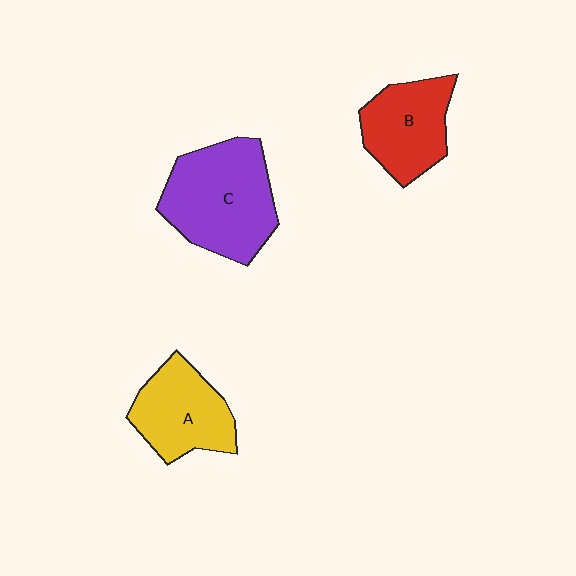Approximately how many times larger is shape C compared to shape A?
Approximately 1.4 times.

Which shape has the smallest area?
Shape B (red).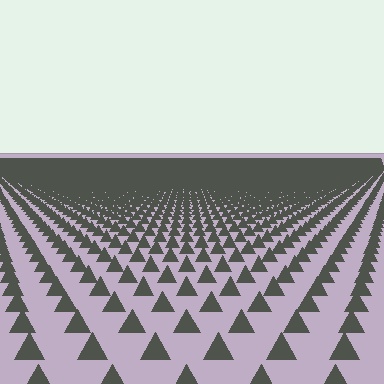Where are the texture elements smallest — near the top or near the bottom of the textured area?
Near the top.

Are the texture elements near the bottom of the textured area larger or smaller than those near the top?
Larger. Near the bottom, elements are closer to the viewer and appear at a bigger on-screen size.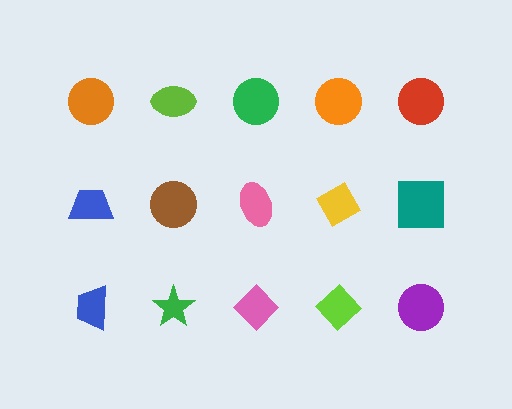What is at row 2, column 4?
A yellow diamond.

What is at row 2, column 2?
A brown circle.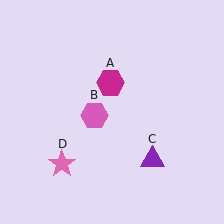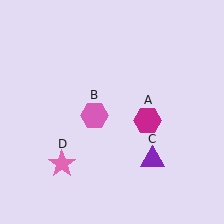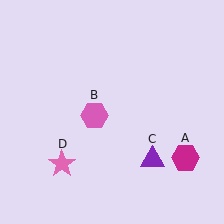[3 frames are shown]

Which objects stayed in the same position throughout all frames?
Pink hexagon (object B) and purple triangle (object C) and pink star (object D) remained stationary.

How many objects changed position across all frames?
1 object changed position: magenta hexagon (object A).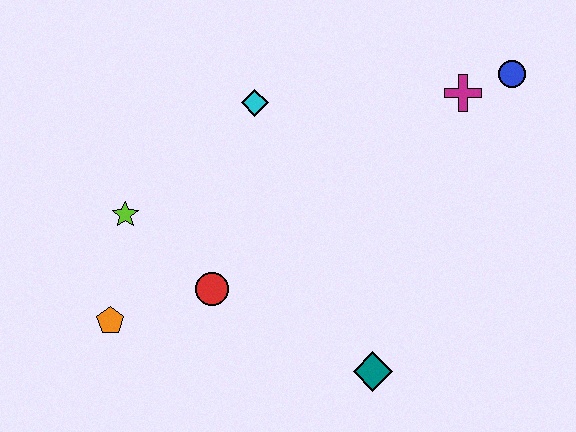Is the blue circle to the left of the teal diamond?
No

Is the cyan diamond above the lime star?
Yes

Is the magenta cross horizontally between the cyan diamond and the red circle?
No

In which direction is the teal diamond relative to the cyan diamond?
The teal diamond is below the cyan diamond.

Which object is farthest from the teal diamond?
The blue circle is farthest from the teal diamond.